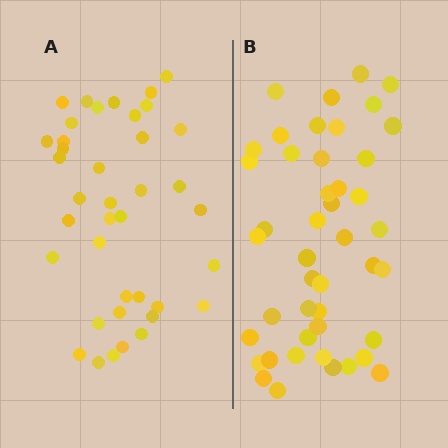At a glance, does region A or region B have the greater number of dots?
Region B (the right region) has more dots.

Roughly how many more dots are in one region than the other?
Region B has about 6 more dots than region A.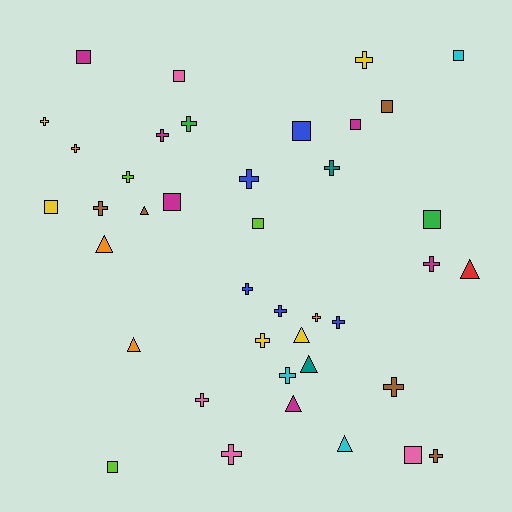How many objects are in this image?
There are 40 objects.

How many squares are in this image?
There are 12 squares.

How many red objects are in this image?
There is 1 red object.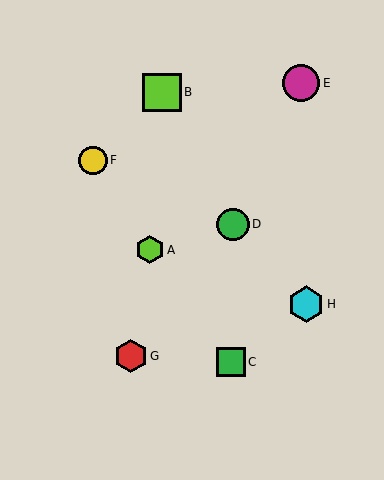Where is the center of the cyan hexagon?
The center of the cyan hexagon is at (306, 304).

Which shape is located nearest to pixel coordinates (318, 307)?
The cyan hexagon (labeled H) at (306, 304) is nearest to that location.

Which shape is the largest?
The lime square (labeled B) is the largest.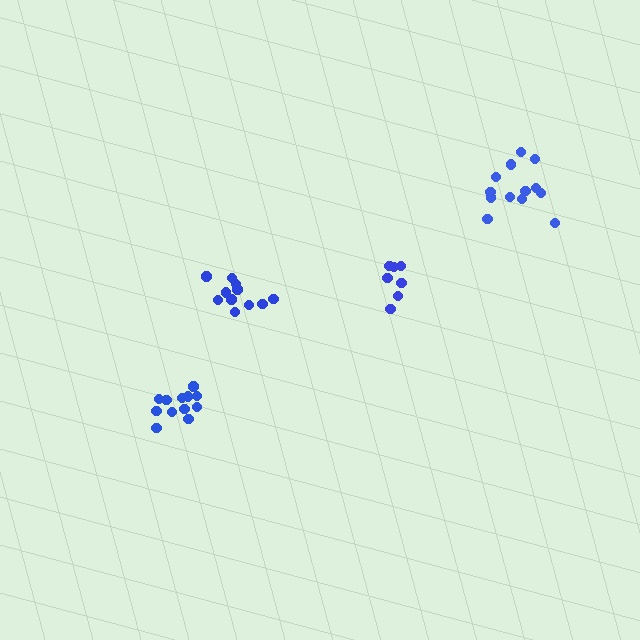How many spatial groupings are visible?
There are 4 spatial groupings.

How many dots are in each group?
Group 1: 7 dots, Group 2: 12 dots, Group 3: 11 dots, Group 4: 13 dots (43 total).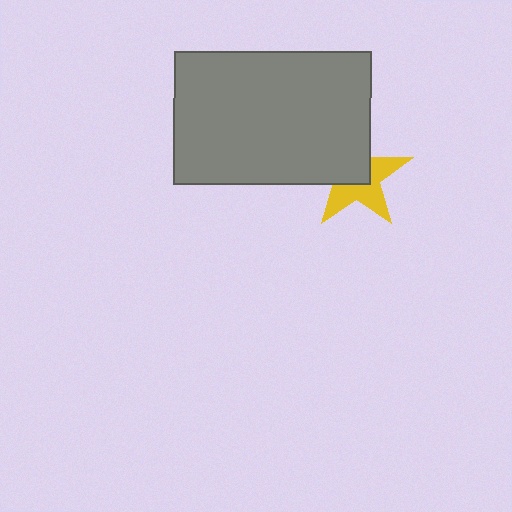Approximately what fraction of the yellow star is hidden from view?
Roughly 50% of the yellow star is hidden behind the gray rectangle.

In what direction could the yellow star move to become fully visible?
The yellow star could move toward the lower-right. That would shift it out from behind the gray rectangle entirely.